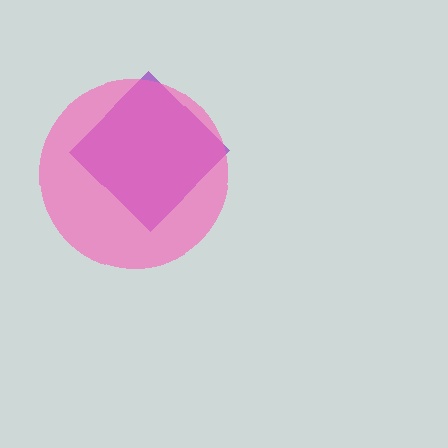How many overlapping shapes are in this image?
There are 2 overlapping shapes in the image.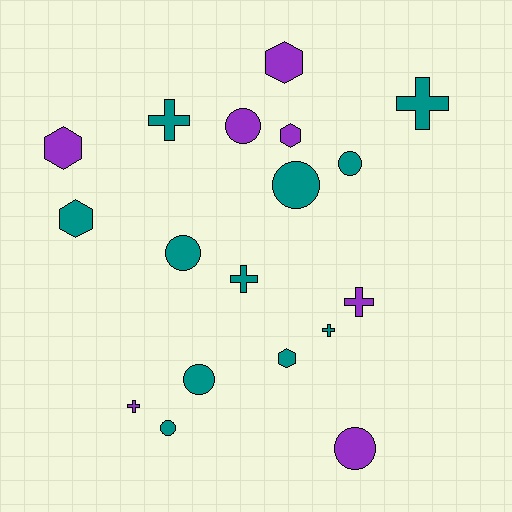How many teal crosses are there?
There are 4 teal crosses.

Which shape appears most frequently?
Circle, with 7 objects.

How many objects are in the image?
There are 18 objects.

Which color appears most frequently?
Teal, with 11 objects.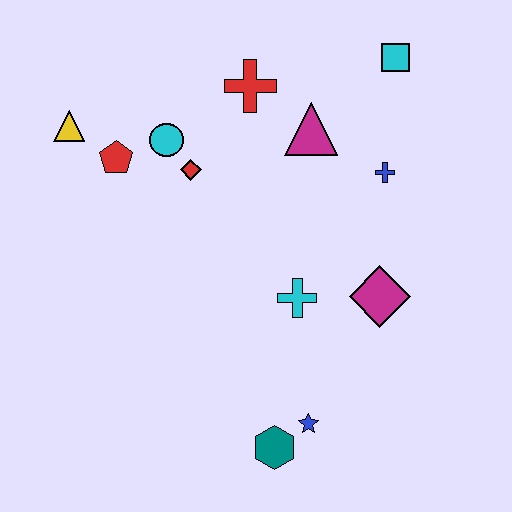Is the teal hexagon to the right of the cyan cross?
No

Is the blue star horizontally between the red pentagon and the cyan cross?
No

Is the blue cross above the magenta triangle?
No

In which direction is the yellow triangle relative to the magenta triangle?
The yellow triangle is to the left of the magenta triangle.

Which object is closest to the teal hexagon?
The blue star is closest to the teal hexagon.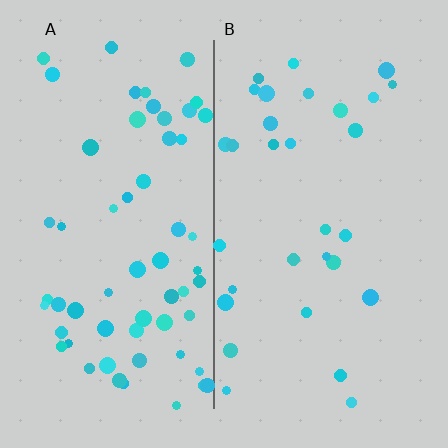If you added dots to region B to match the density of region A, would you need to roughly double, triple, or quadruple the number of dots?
Approximately double.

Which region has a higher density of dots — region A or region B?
A (the left).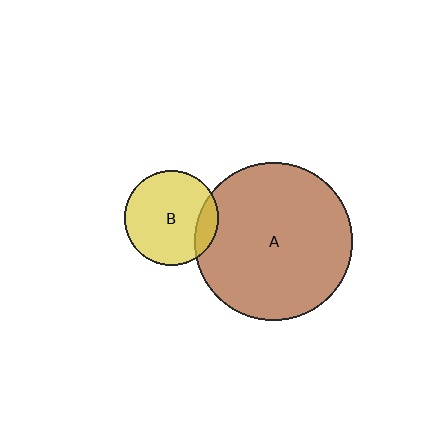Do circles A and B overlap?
Yes.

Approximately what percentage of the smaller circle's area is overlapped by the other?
Approximately 15%.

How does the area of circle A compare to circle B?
Approximately 2.8 times.